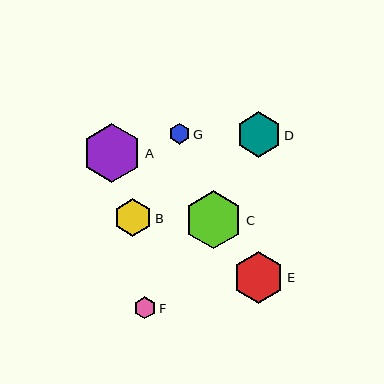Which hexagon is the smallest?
Hexagon G is the smallest with a size of approximately 21 pixels.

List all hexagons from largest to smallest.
From largest to smallest: A, C, E, D, B, F, G.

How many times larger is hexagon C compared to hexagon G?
Hexagon C is approximately 2.8 times the size of hexagon G.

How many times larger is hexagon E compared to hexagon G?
Hexagon E is approximately 2.5 times the size of hexagon G.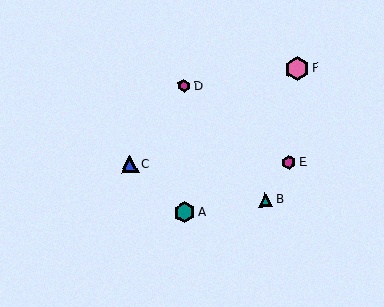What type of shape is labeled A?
Shape A is a teal hexagon.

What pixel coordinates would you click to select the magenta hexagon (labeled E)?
Click at (289, 162) to select the magenta hexagon E.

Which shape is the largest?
The pink hexagon (labeled F) is the largest.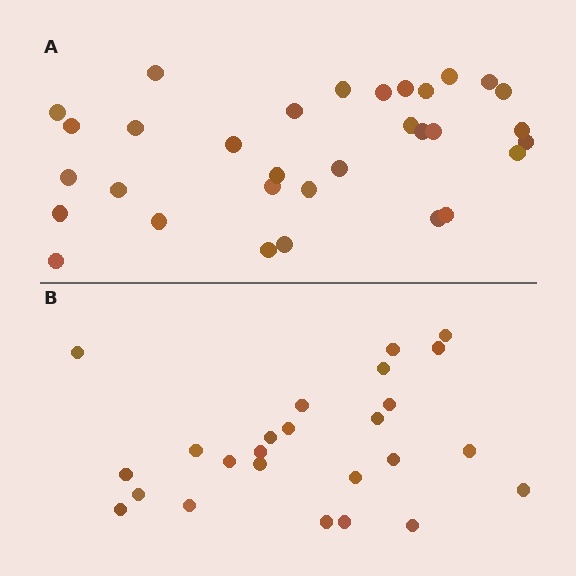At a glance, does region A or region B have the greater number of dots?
Region A (the top region) has more dots.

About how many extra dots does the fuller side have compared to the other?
Region A has roughly 8 or so more dots than region B.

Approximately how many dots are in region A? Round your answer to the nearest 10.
About 30 dots. (The exact count is 32, which rounds to 30.)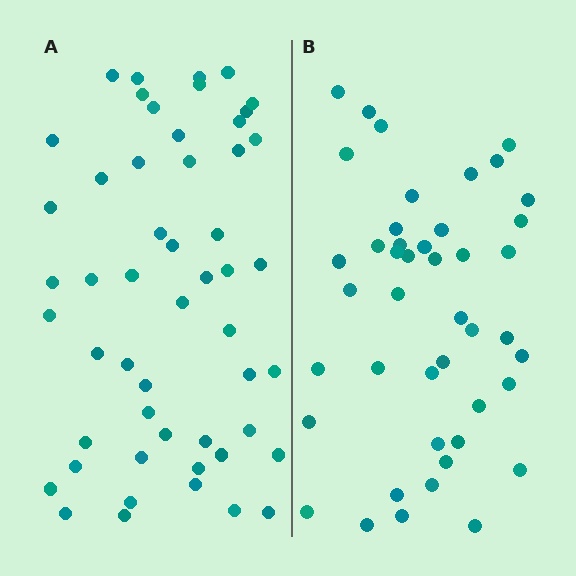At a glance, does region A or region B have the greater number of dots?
Region A (the left region) has more dots.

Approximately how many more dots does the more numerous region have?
Region A has roughly 8 or so more dots than region B.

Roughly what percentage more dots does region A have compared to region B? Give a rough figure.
About 20% more.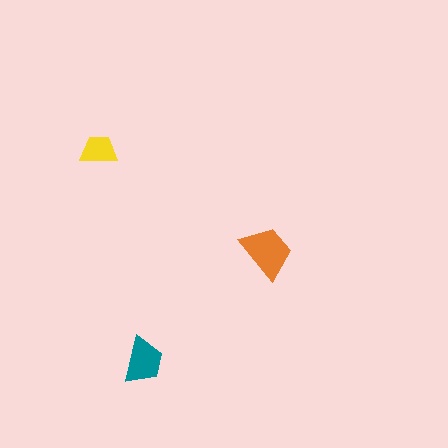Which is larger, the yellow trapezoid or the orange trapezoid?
The orange one.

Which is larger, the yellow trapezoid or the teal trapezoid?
The teal one.